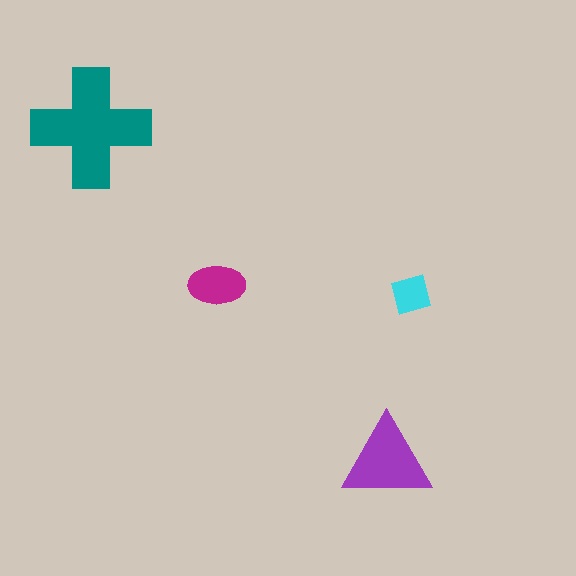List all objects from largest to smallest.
The teal cross, the purple triangle, the magenta ellipse, the cyan diamond.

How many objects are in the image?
There are 4 objects in the image.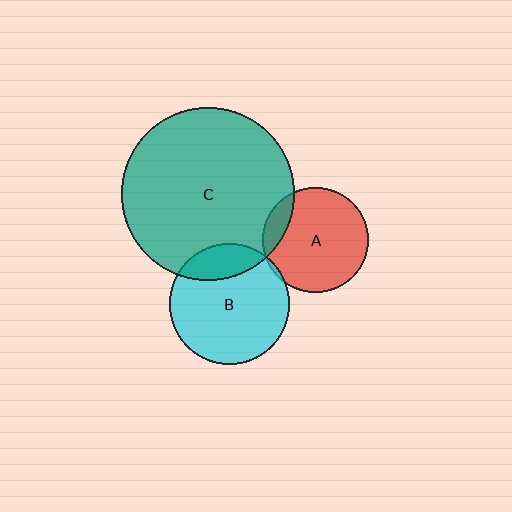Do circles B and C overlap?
Yes.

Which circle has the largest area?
Circle C (teal).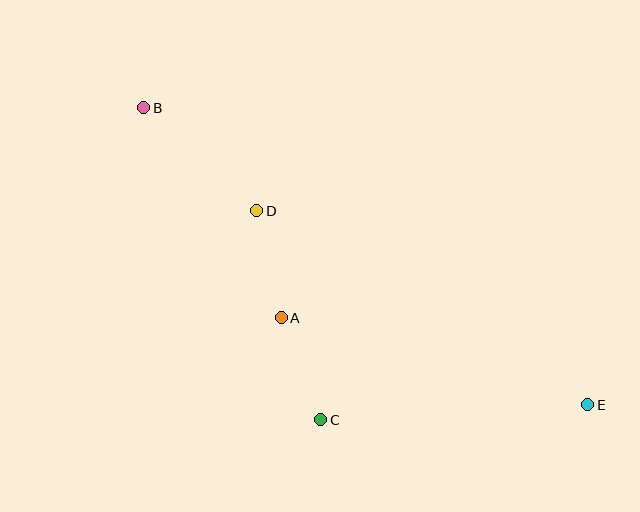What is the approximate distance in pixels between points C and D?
The distance between C and D is approximately 218 pixels.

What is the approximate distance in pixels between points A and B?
The distance between A and B is approximately 251 pixels.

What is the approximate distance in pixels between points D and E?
The distance between D and E is approximately 384 pixels.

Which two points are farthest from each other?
Points B and E are farthest from each other.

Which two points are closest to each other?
Points A and C are closest to each other.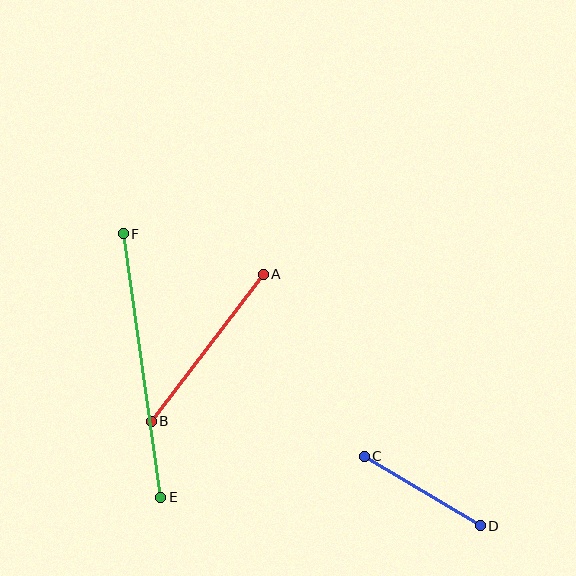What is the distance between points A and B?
The distance is approximately 185 pixels.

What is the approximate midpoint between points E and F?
The midpoint is at approximately (142, 366) pixels.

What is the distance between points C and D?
The distance is approximately 135 pixels.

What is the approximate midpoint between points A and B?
The midpoint is at approximately (207, 348) pixels.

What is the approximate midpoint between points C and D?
The midpoint is at approximately (422, 491) pixels.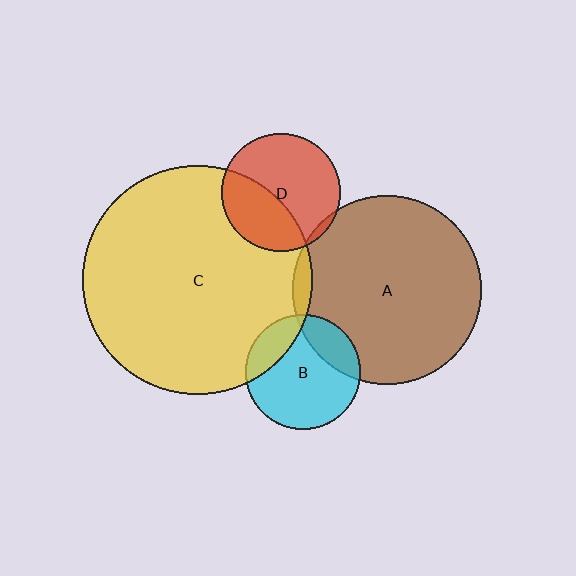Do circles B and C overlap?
Yes.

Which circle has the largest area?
Circle C (yellow).